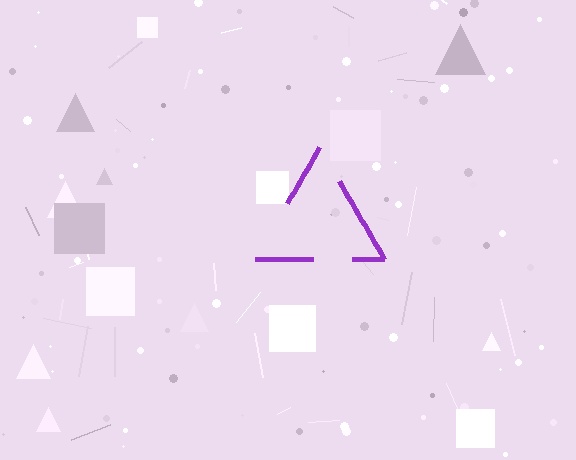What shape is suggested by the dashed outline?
The dashed outline suggests a triangle.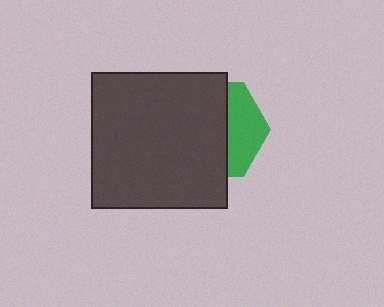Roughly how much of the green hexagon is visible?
A small part of it is visible (roughly 36%).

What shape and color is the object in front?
The object in front is a dark gray square.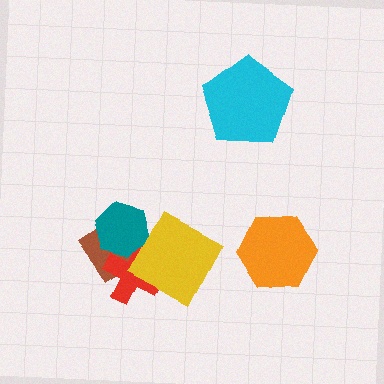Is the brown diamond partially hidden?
Yes, it is partially covered by another shape.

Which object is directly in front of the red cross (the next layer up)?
The teal hexagon is directly in front of the red cross.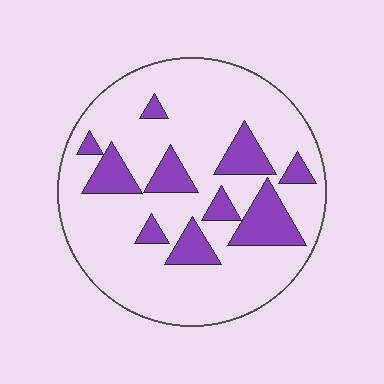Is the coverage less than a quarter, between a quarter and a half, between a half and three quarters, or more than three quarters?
Less than a quarter.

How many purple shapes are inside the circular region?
10.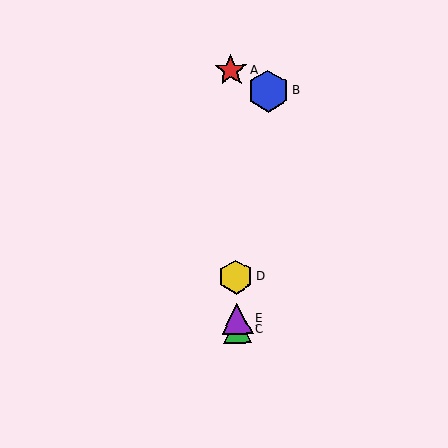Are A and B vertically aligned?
No, A is at x≈231 and B is at x≈268.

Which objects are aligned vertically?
Objects A, C, D, E are aligned vertically.